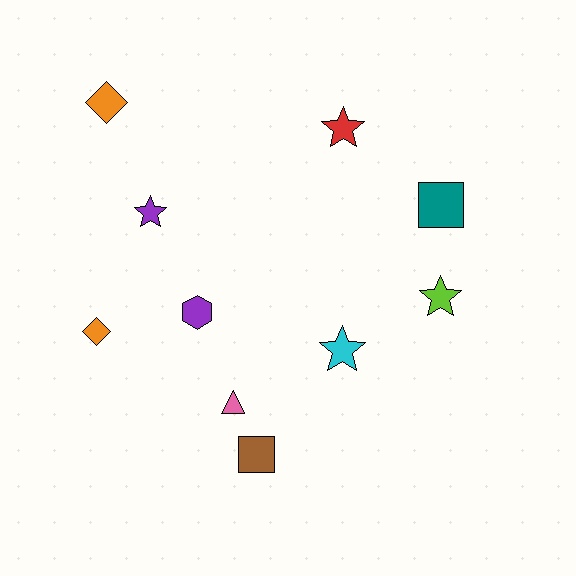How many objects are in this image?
There are 10 objects.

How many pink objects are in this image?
There is 1 pink object.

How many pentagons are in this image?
There are no pentagons.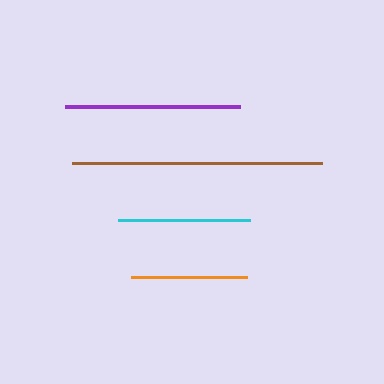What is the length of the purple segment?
The purple segment is approximately 175 pixels long.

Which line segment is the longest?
The brown line is the longest at approximately 250 pixels.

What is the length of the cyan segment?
The cyan segment is approximately 133 pixels long.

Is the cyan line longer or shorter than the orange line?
The cyan line is longer than the orange line.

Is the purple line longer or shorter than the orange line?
The purple line is longer than the orange line.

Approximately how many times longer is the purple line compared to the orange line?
The purple line is approximately 1.5 times the length of the orange line.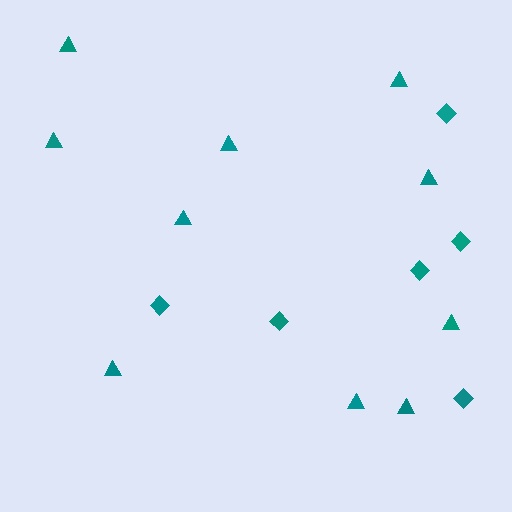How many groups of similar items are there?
There are 2 groups: one group of diamonds (6) and one group of triangles (10).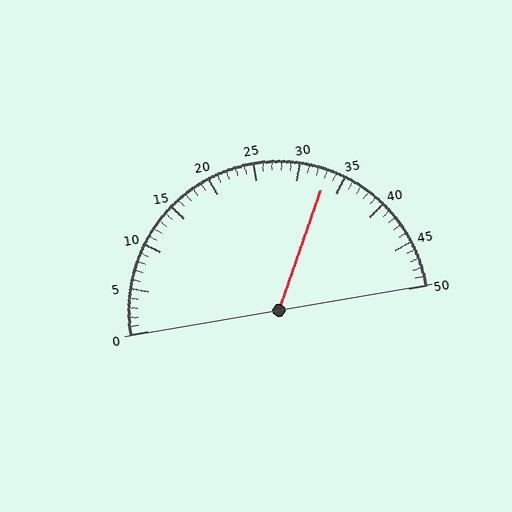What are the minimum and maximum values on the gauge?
The gauge ranges from 0 to 50.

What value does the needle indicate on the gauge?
The needle indicates approximately 33.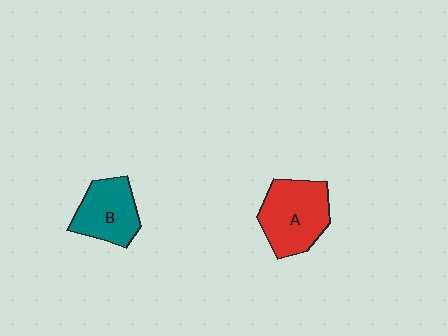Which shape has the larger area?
Shape A (red).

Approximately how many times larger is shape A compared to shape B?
Approximately 1.3 times.